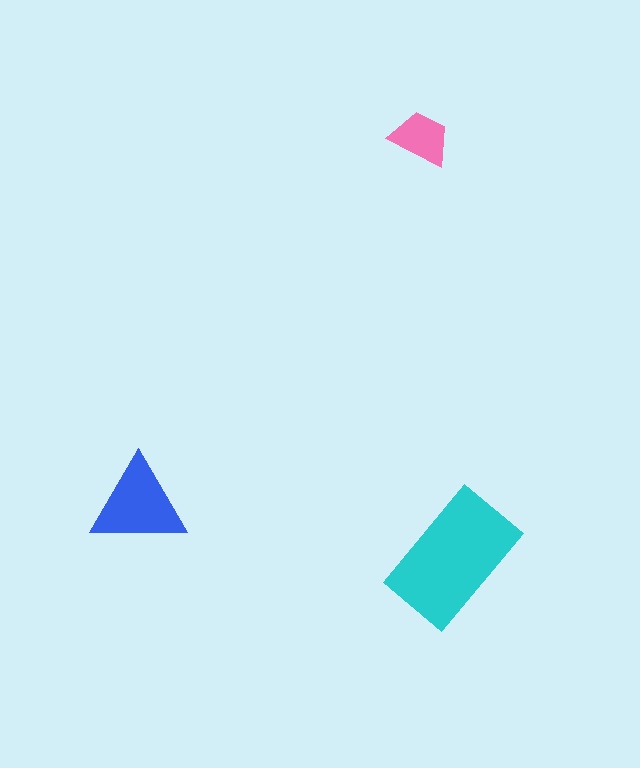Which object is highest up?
The pink trapezoid is topmost.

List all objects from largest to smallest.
The cyan rectangle, the blue triangle, the pink trapezoid.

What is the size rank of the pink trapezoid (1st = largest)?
3rd.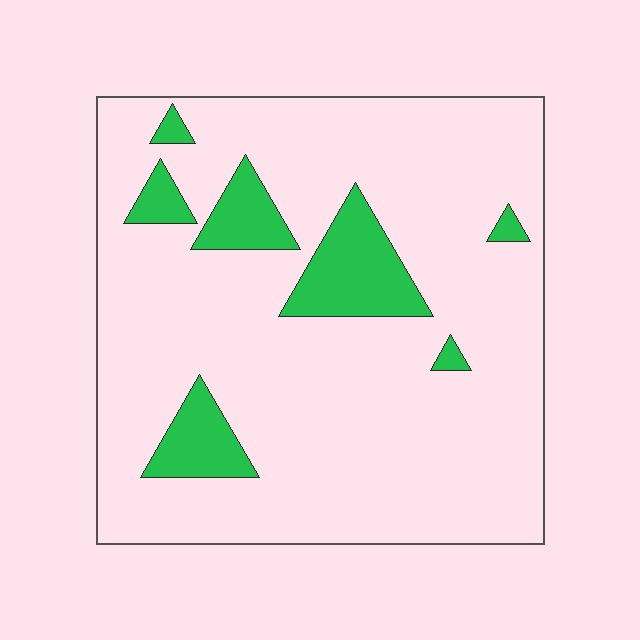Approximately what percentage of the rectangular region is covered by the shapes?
Approximately 15%.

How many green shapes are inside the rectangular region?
7.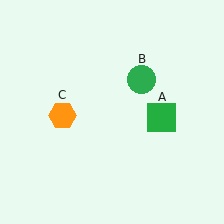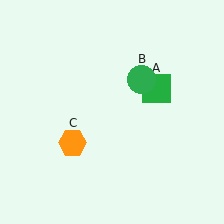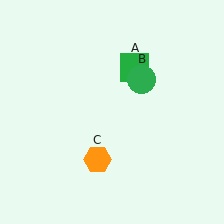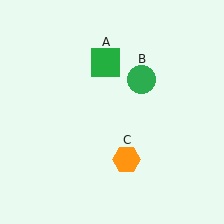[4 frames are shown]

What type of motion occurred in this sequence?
The green square (object A), orange hexagon (object C) rotated counterclockwise around the center of the scene.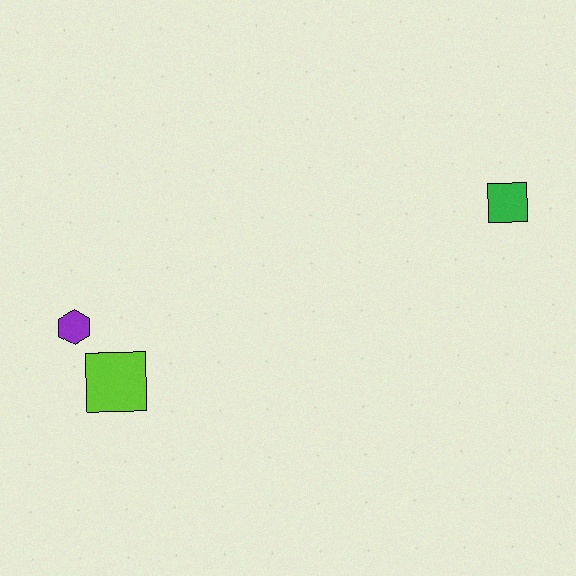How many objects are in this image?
There are 3 objects.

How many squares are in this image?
There are 2 squares.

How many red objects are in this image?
There are no red objects.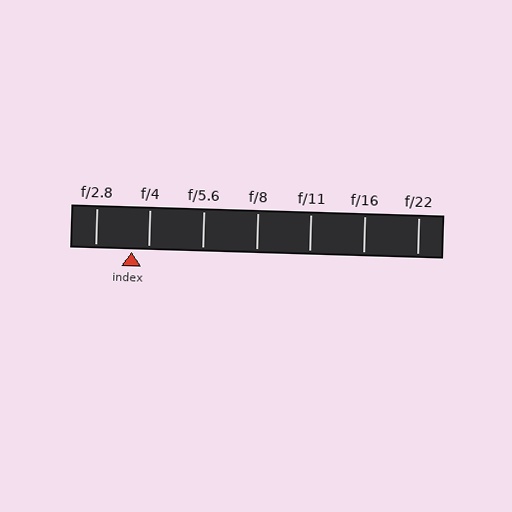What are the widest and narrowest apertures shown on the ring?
The widest aperture shown is f/2.8 and the narrowest is f/22.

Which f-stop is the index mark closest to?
The index mark is closest to f/4.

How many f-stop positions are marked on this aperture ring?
There are 7 f-stop positions marked.